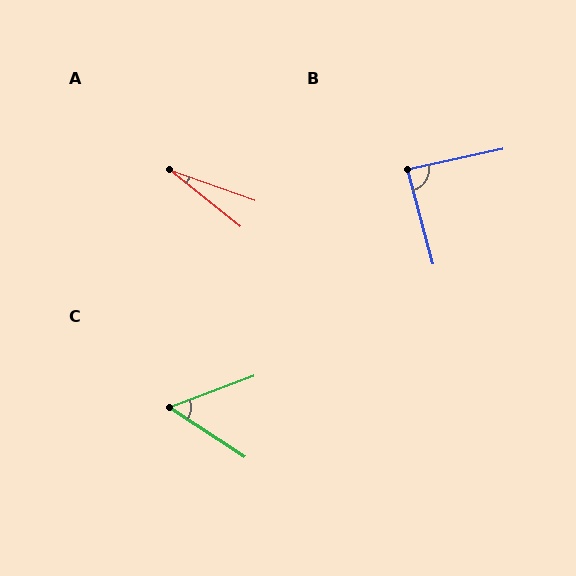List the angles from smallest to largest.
A (20°), C (53°), B (87°).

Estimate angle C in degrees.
Approximately 53 degrees.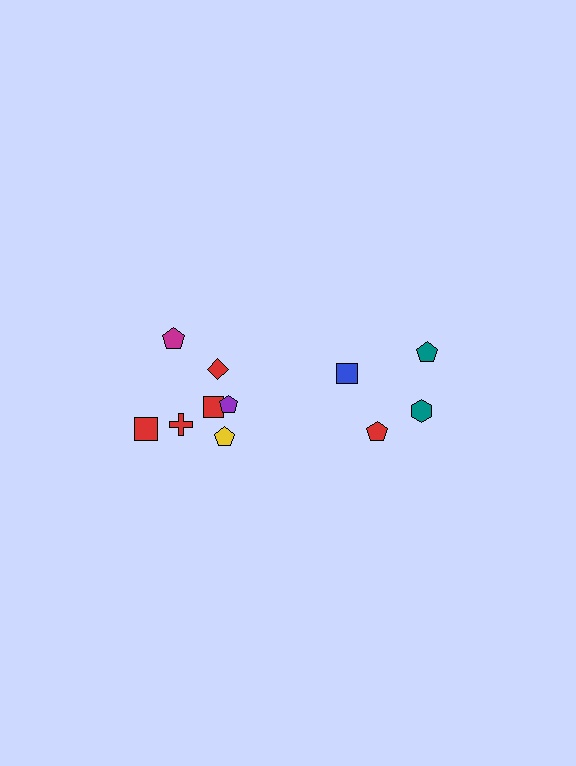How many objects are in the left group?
There are 7 objects.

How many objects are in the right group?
There are 4 objects.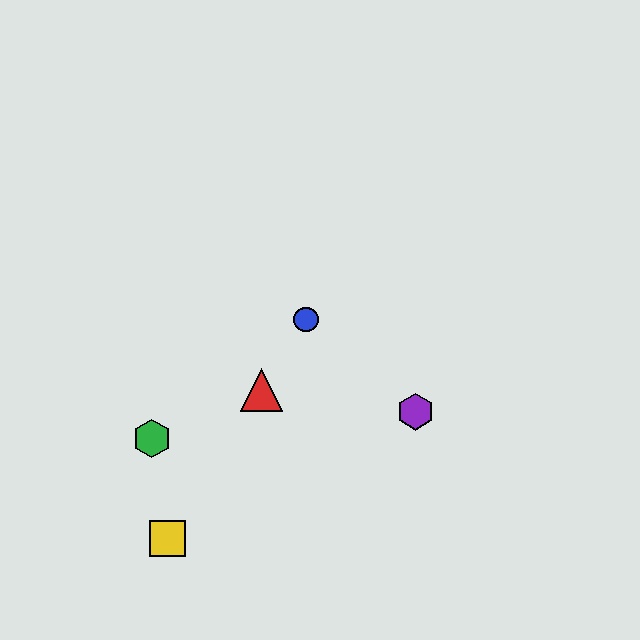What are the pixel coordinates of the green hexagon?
The green hexagon is at (152, 438).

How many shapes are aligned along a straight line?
3 shapes (the red triangle, the blue circle, the yellow square) are aligned along a straight line.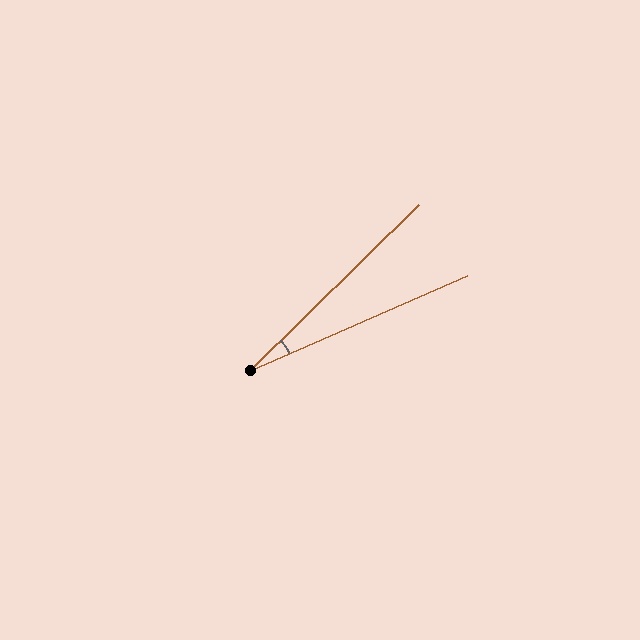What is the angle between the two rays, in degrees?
Approximately 21 degrees.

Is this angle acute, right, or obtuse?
It is acute.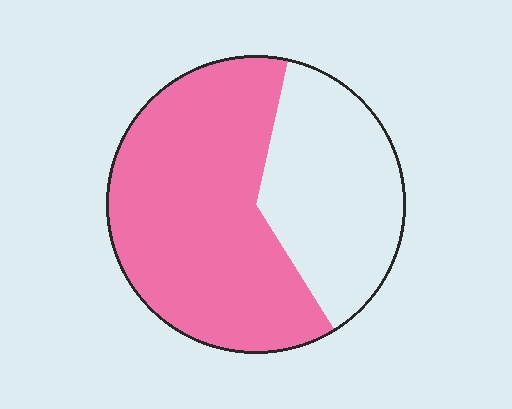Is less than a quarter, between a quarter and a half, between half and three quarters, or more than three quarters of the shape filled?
Between half and three quarters.